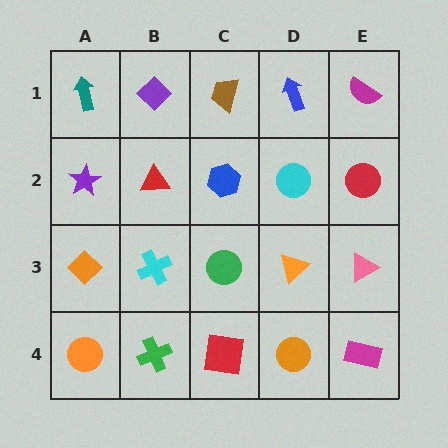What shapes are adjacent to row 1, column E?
A red circle (row 2, column E), a blue arrow (row 1, column D).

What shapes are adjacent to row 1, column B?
A red triangle (row 2, column B), a teal arrow (row 1, column A), a brown trapezoid (row 1, column C).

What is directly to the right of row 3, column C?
An orange triangle.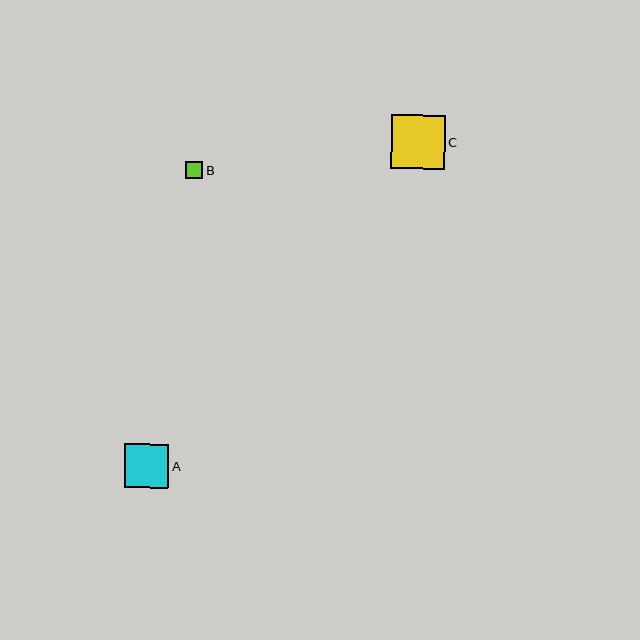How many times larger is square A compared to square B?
Square A is approximately 2.6 times the size of square B.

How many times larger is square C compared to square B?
Square C is approximately 3.1 times the size of square B.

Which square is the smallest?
Square B is the smallest with a size of approximately 17 pixels.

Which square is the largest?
Square C is the largest with a size of approximately 54 pixels.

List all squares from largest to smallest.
From largest to smallest: C, A, B.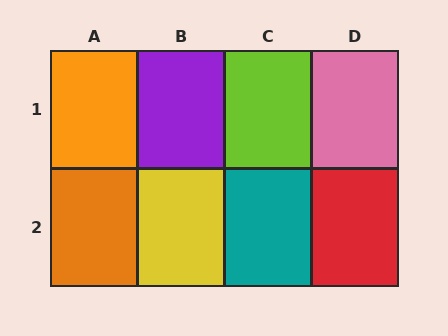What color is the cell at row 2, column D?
Red.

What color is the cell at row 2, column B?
Yellow.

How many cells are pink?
1 cell is pink.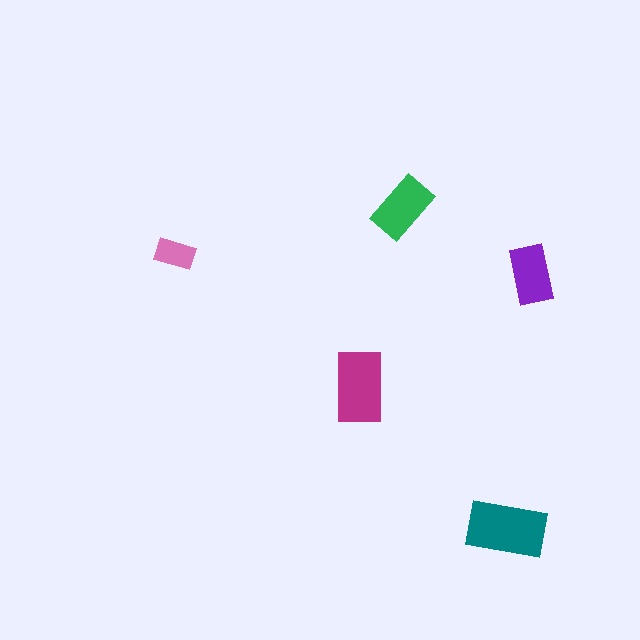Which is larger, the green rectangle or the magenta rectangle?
The magenta one.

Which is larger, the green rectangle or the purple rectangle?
The green one.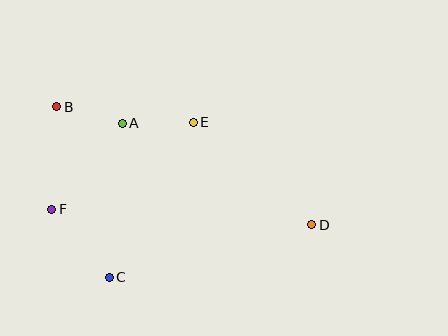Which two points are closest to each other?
Points A and B are closest to each other.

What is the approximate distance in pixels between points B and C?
The distance between B and C is approximately 178 pixels.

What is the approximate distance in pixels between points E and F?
The distance between E and F is approximately 166 pixels.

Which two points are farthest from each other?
Points B and D are farthest from each other.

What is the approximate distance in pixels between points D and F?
The distance between D and F is approximately 260 pixels.